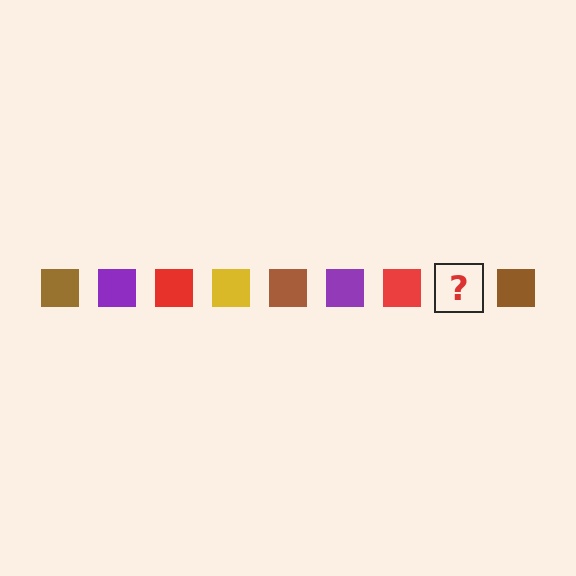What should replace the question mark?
The question mark should be replaced with a yellow square.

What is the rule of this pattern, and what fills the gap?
The rule is that the pattern cycles through brown, purple, red, yellow squares. The gap should be filled with a yellow square.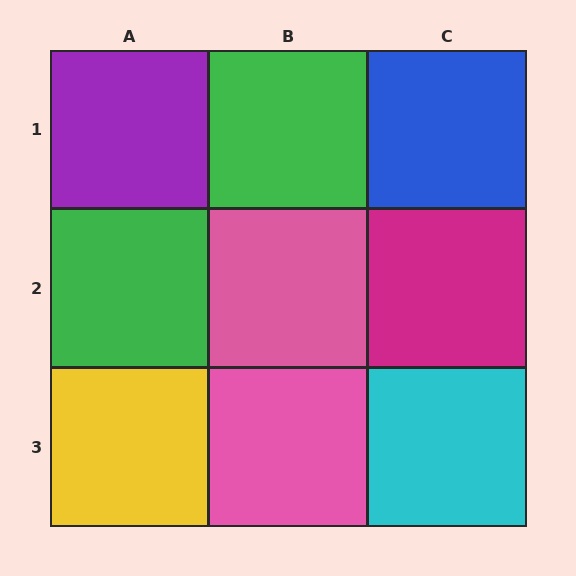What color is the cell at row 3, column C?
Cyan.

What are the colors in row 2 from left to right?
Green, pink, magenta.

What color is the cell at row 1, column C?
Blue.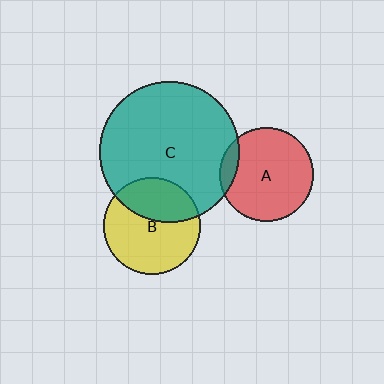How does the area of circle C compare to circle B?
Approximately 2.1 times.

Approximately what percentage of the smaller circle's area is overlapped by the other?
Approximately 35%.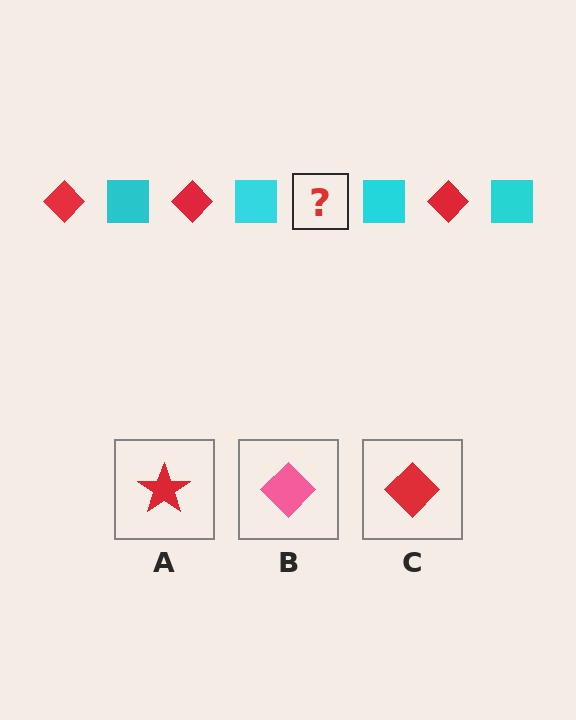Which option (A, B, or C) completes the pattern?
C.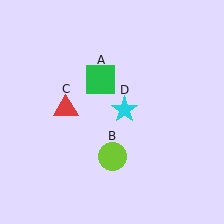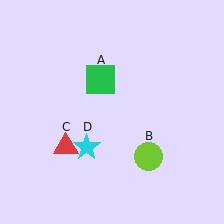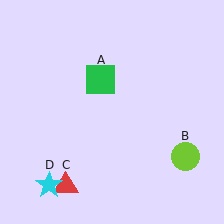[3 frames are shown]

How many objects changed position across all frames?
3 objects changed position: lime circle (object B), red triangle (object C), cyan star (object D).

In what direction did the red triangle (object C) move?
The red triangle (object C) moved down.